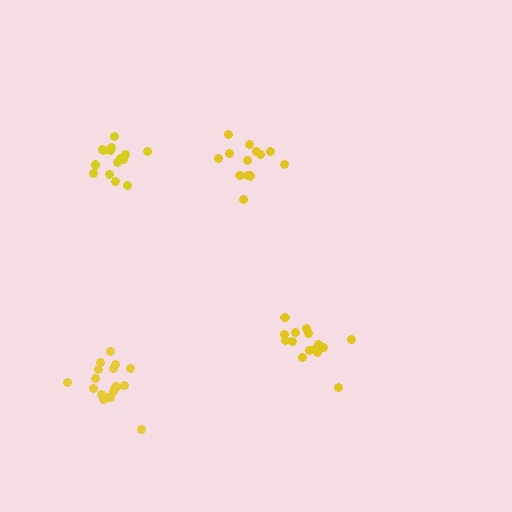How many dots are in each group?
Group 1: 13 dots, Group 2: 15 dots, Group 3: 16 dots, Group 4: 17 dots (61 total).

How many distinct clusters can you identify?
There are 4 distinct clusters.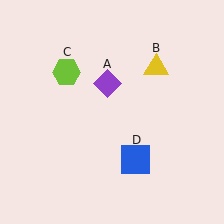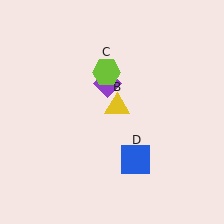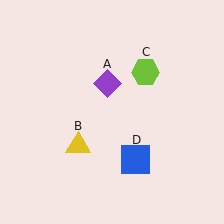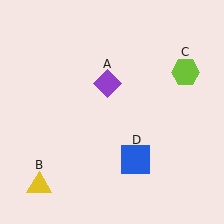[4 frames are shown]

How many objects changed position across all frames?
2 objects changed position: yellow triangle (object B), lime hexagon (object C).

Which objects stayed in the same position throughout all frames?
Purple diamond (object A) and blue square (object D) remained stationary.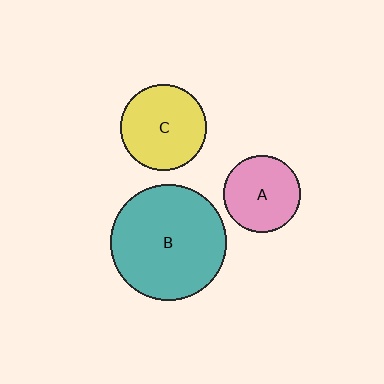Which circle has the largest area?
Circle B (teal).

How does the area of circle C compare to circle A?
Approximately 1.3 times.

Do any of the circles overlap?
No, none of the circles overlap.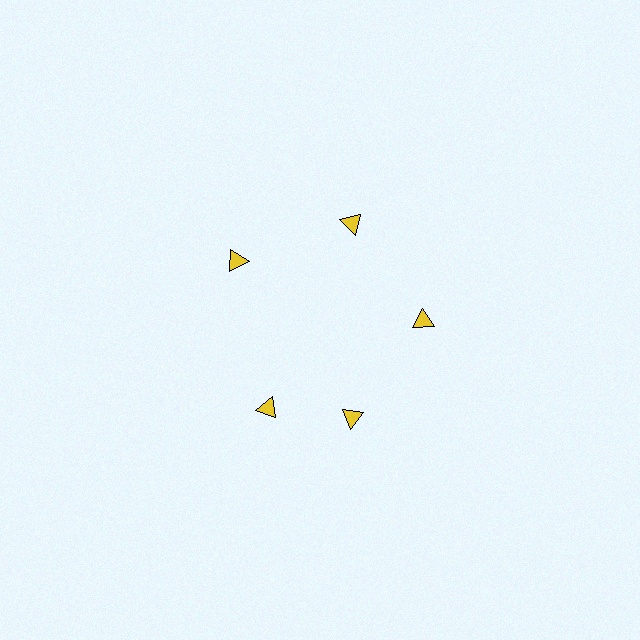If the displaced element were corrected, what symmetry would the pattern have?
It would have 5-fold rotational symmetry — the pattern would map onto itself every 72 degrees.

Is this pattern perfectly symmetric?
No. The 5 yellow triangles are arranged in a ring, but one element near the 8 o'clock position is rotated out of alignment along the ring, breaking the 5-fold rotational symmetry.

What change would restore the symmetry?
The symmetry would be restored by rotating it back into even spacing with its neighbors so that all 5 triangles sit at equal angles and equal distance from the center.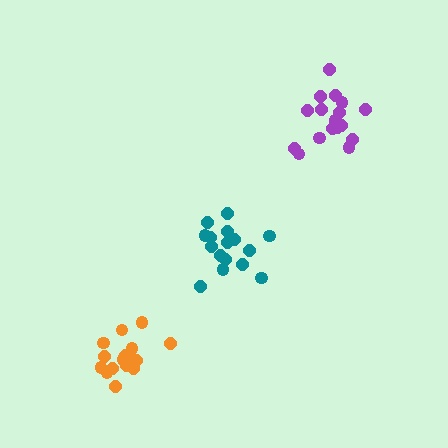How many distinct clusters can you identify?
There are 3 distinct clusters.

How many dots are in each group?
Group 1: 16 dots, Group 2: 17 dots, Group 3: 17 dots (50 total).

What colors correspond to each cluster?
The clusters are colored: teal, purple, orange.